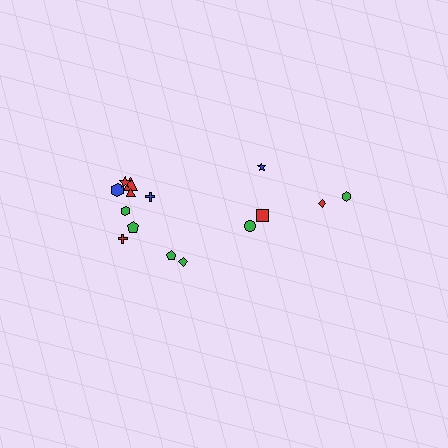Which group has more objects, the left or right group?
The left group.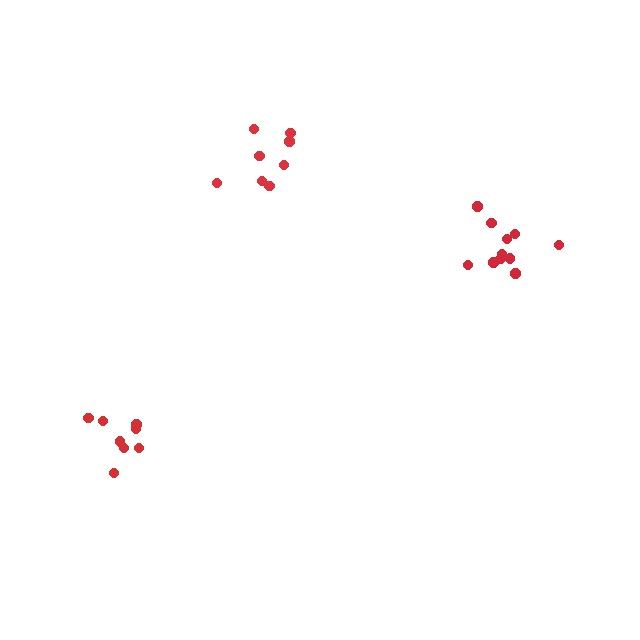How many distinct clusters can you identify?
There are 3 distinct clusters.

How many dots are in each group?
Group 1: 11 dots, Group 2: 8 dots, Group 3: 8 dots (27 total).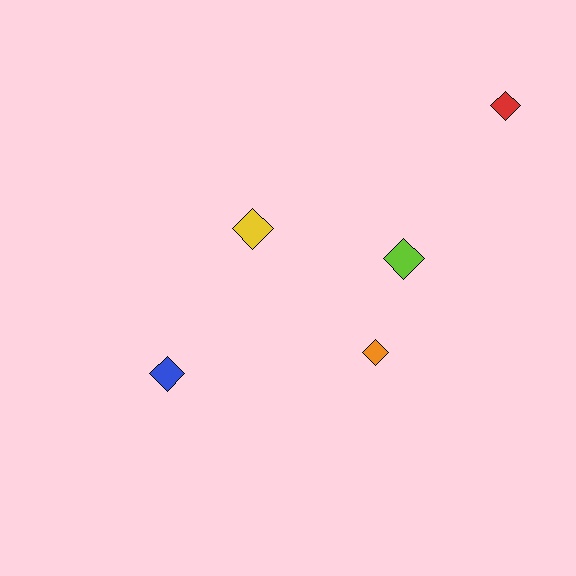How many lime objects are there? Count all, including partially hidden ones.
There is 1 lime object.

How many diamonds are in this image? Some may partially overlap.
There are 5 diamonds.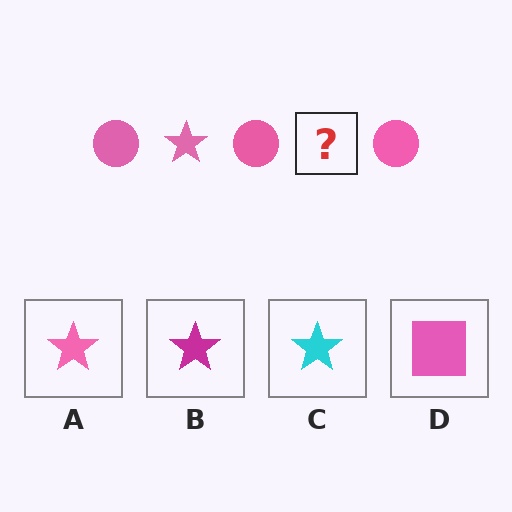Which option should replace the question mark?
Option A.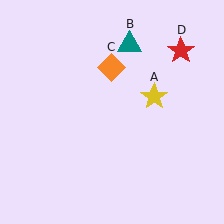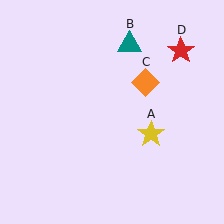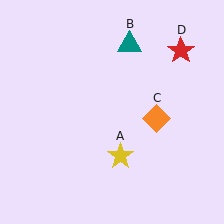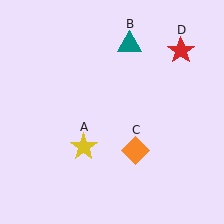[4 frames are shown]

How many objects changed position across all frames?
2 objects changed position: yellow star (object A), orange diamond (object C).